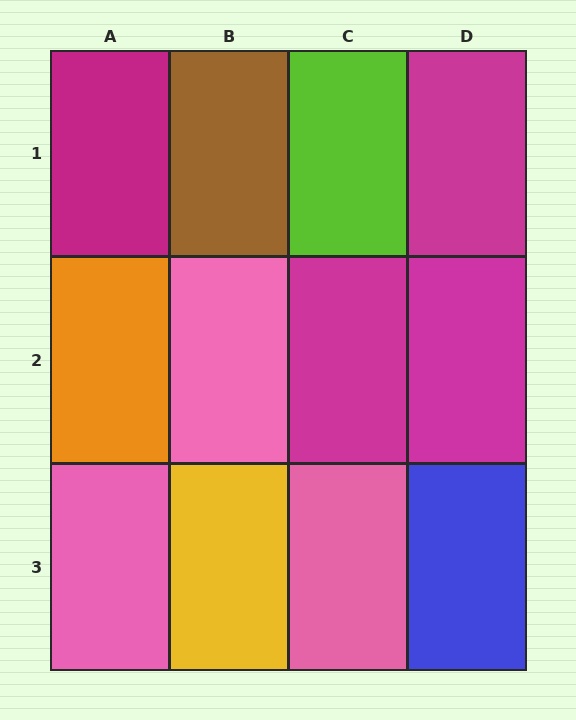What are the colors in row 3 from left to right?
Pink, yellow, pink, blue.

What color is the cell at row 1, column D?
Magenta.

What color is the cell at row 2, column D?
Magenta.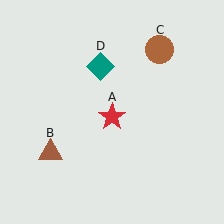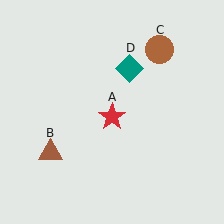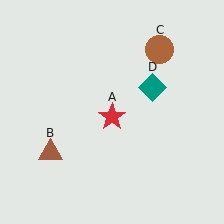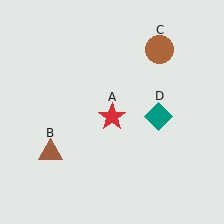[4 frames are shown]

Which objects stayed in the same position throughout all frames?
Red star (object A) and brown triangle (object B) and brown circle (object C) remained stationary.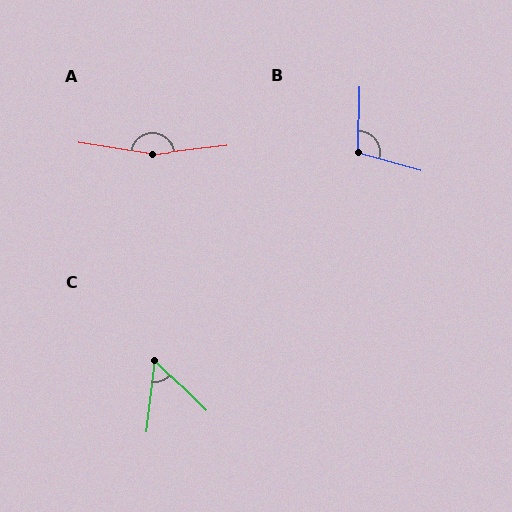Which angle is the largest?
A, at approximately 165 degrees.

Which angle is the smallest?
C, at approximately 53 degrees.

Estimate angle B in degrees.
Approximately 104 degrees.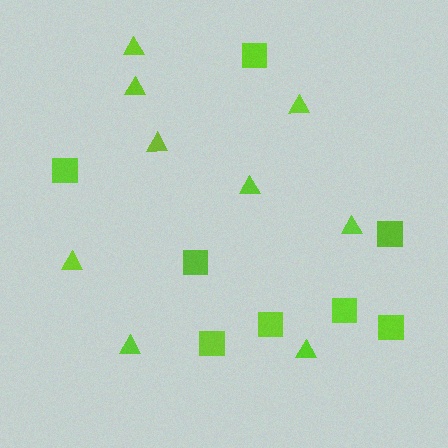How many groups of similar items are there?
There are 2 groups: one group of squares (8) and one group of triangles (9).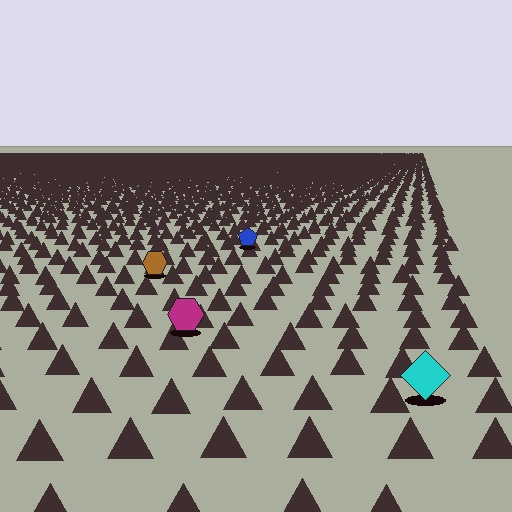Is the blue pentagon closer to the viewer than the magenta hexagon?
No. The magenta hexagon is closer — you can tell from the texture gradient: the ground texture is coarser near it.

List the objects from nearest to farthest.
From nearest to farthest: the cyan diamond, the magenta hexagon, the brown hexagon, the blue pentagon.